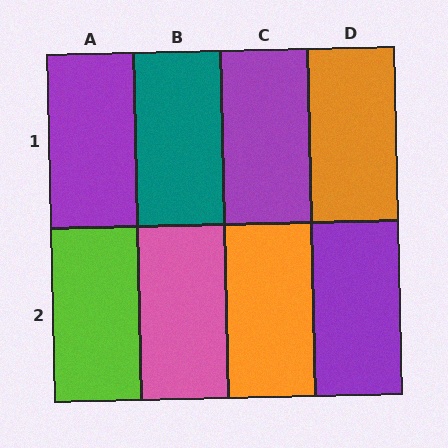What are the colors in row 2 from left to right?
Lime, pink, orange, purple.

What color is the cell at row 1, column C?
Purple.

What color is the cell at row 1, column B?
Teal.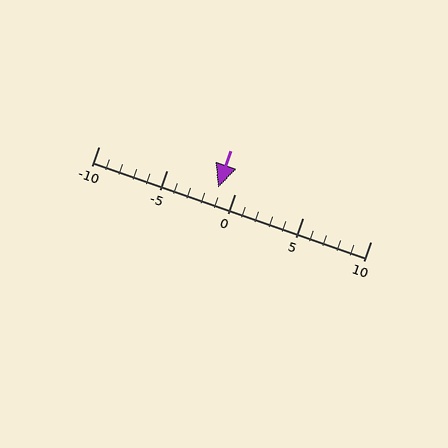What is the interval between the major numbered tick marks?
The major tick marks are spaced 5 units apart.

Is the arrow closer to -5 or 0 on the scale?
The arrow is closer to 0.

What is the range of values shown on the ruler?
The ruler shows values from -10 to 10.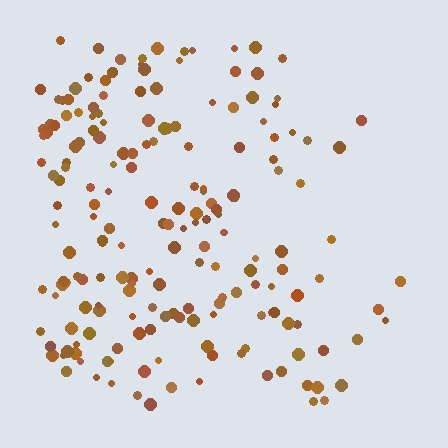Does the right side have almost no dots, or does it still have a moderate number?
Still a moderate number, just noticeably fewer than the left.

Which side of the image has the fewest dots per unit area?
The right.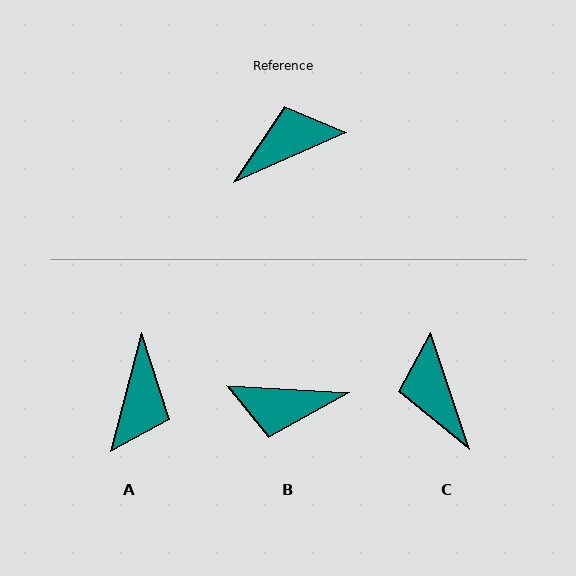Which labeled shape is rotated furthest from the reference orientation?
B, about 152 degrees away.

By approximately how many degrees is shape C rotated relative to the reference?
Approximately 84 degrees counter-clockwise.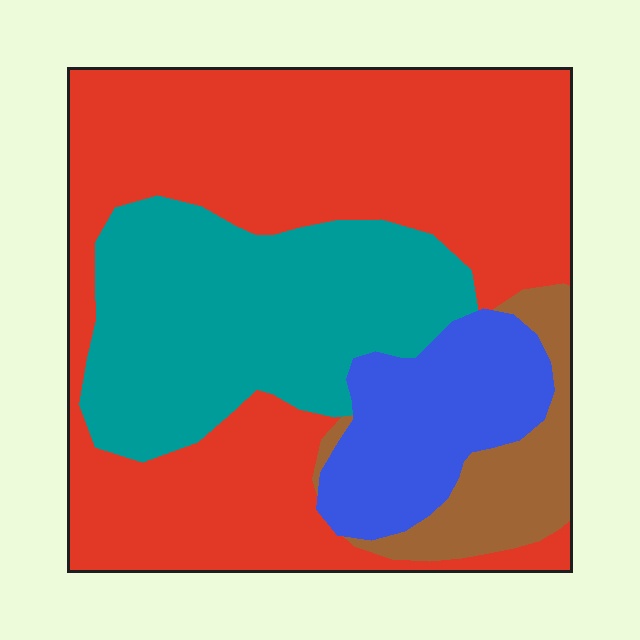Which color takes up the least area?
Brown, at roughly 10%.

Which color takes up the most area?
Red, at roughly 50%.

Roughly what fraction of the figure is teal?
Teal covers about 25% of the figure.